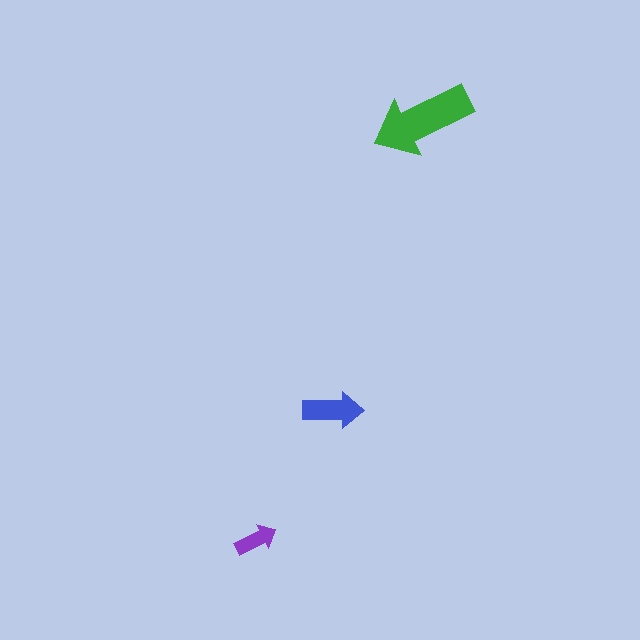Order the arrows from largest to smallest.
the green one, the blue one, the purple one.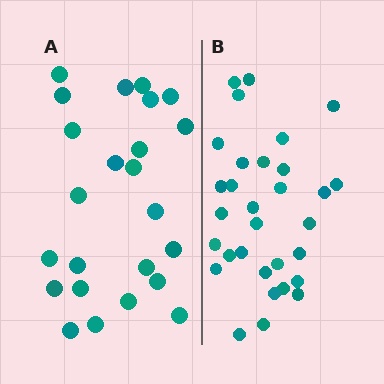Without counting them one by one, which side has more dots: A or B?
Region B (the right region) has more dots.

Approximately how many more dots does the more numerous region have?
Region B has roughly 8 or so more dots than region A.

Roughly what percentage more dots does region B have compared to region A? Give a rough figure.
About 30% more.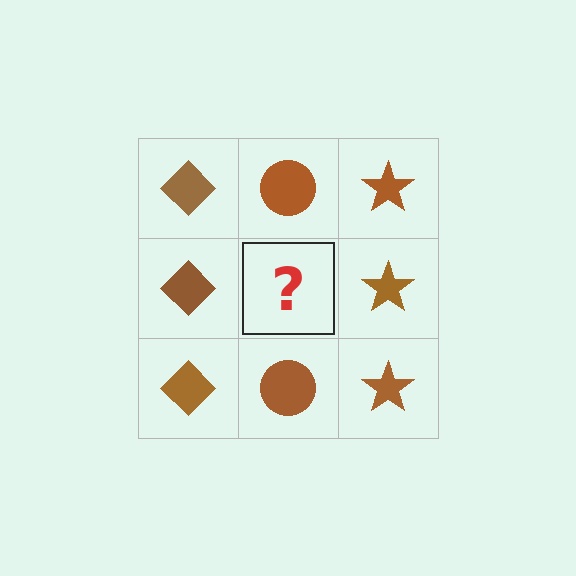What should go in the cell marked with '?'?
The missing cell should contain a brown circle.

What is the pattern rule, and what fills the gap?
The rule is that each column has a consistent shape. The gap should be filled with a brown circle.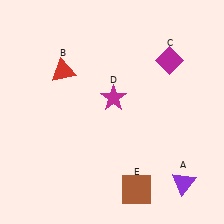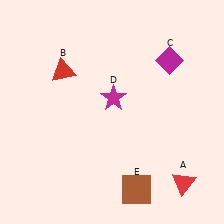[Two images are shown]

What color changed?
The triangle (A) changed from purple in Image 1 to red in Image 2.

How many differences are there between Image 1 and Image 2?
There is 1 difference between the two images.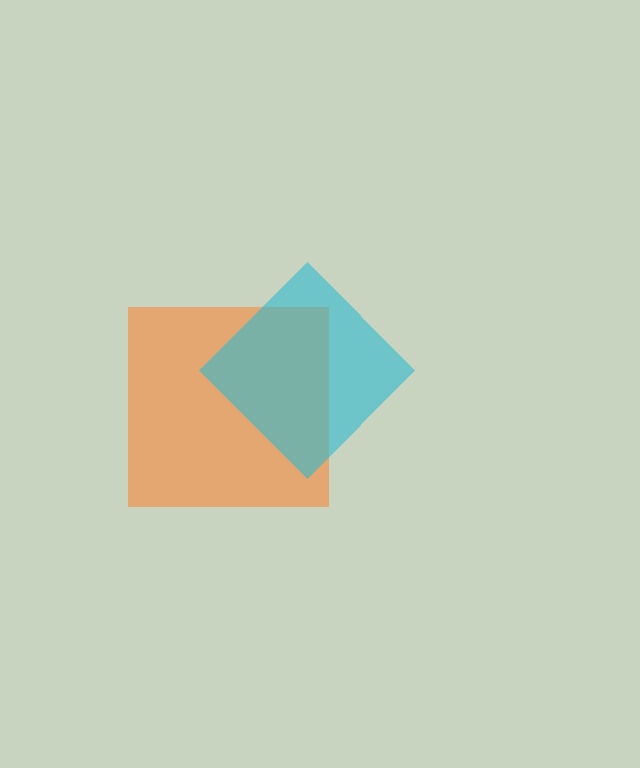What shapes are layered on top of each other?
The layered shapes are: an orange square, a cyan diamond.